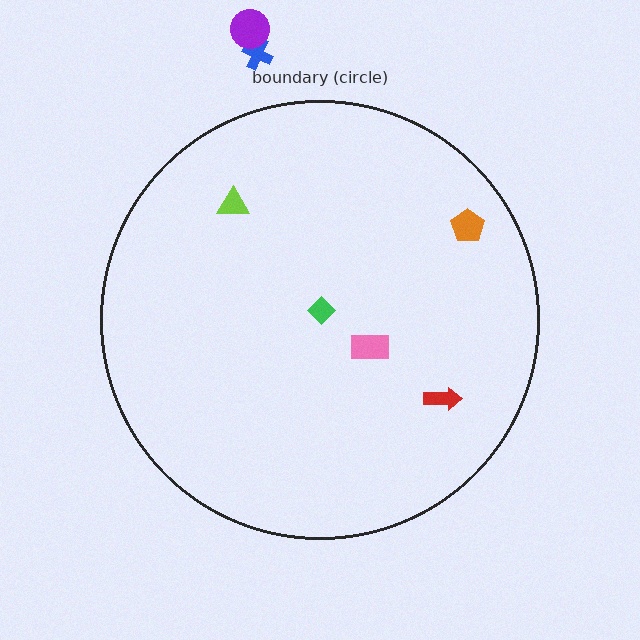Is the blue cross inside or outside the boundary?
Outside.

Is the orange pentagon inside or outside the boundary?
Inside.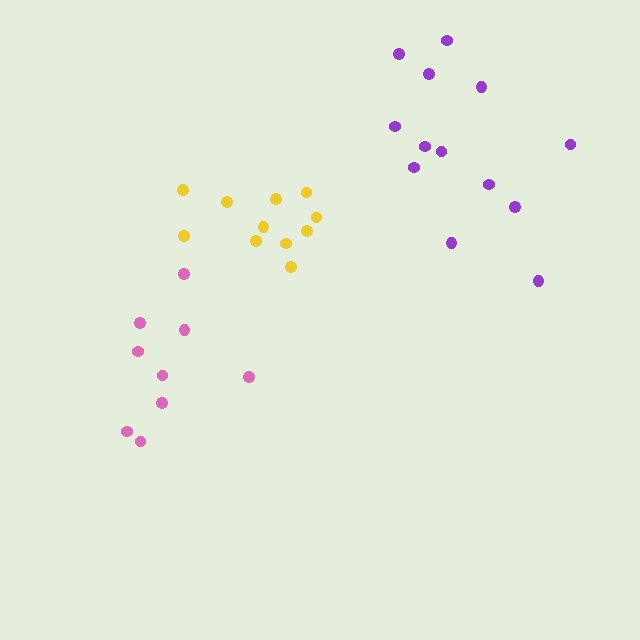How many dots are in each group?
Group 1: 9 dots, Group 2: 11 dots, Group 3: 13 dots (33 total).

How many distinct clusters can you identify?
There are 3 distinct clusters.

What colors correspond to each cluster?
The clusters are colored: pink, yellow, purple.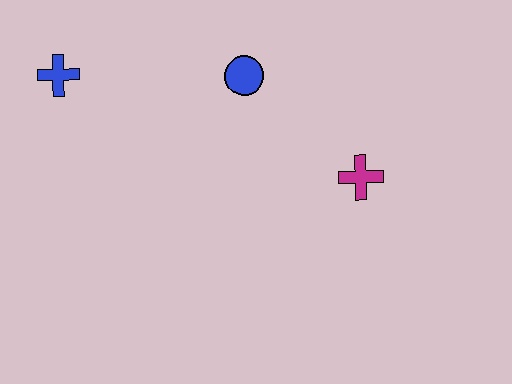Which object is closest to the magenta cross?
The blue circle is closest to the magenta cross.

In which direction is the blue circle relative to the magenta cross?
The blue circle is to the left of the magenta cross.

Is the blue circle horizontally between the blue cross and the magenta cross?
Yes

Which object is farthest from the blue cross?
The magenta cross is farthest from the blue cross.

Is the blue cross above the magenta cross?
Yes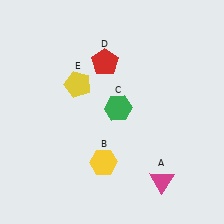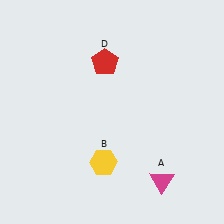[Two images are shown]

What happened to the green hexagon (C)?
The green hexagon (C) was removed in Image 2. It was in the top-right area of Image 1.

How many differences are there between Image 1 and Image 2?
There are 2 differences between the two images.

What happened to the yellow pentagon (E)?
The yellow pentagon (E) was removed in Image 2. It was in the top-left area of Image 1.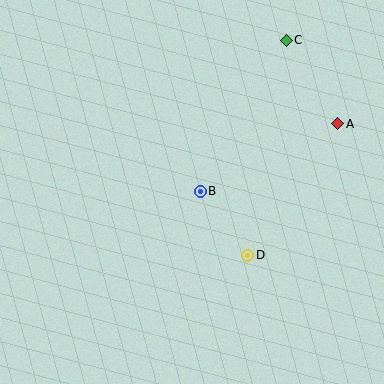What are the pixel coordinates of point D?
Point D is at (248, 255).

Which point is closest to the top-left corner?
Point B is closest to the top-left corner.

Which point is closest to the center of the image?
Point B at (200, 191) is closest to the center.